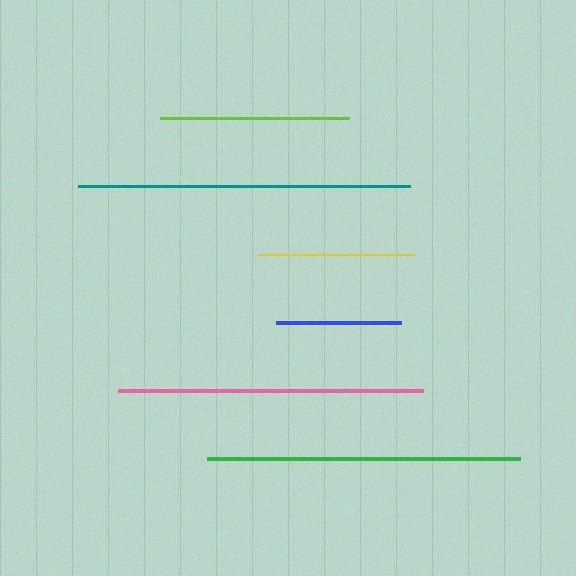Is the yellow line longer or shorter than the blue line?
The yellow line is longer than the blue line.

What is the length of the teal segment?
The teal segment is approximately 332 pixels long.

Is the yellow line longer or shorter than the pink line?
The pink line is longer than the yellow line.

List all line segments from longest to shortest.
From longest to shortest: teal, green, pink, lime, yellow, blue.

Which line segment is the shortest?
The blue line is the shortest at approximately 125 pixels.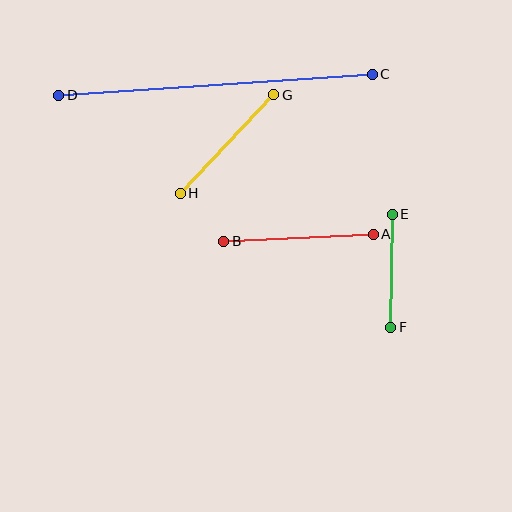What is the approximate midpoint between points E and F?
The midpoint is at approximately (392, 271) pixels.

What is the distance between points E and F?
The distance is approximately 113 pixels.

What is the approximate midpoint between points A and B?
The midpoint is at approximately (299, 238) pixels.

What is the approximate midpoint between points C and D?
The midpoint is at approximately (215, 85) pixels.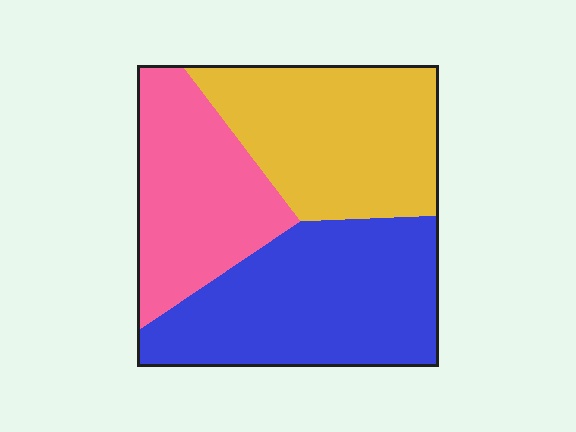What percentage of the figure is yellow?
Yellow covers 33% of the figure.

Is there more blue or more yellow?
Blue.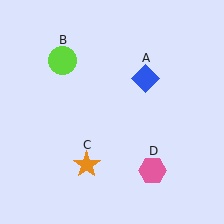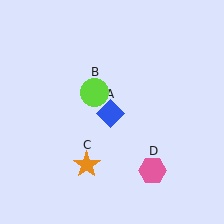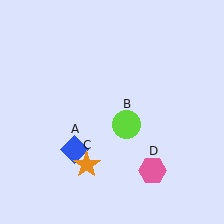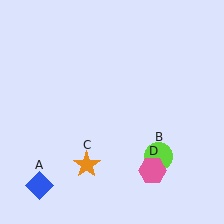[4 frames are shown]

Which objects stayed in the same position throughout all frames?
Orange star (object C) and pink hexagon (object D) remained stationary.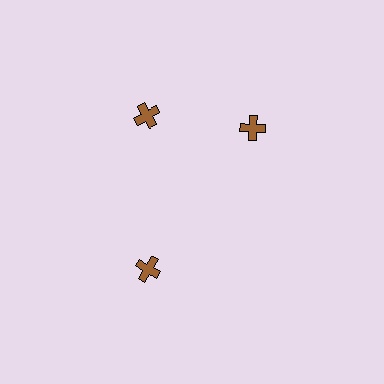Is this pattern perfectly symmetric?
No. The 3 brown crosses are arranged in a ring, but one element near the 3 o'clock position is rotated out of alignment along the ring, breaking the 3-fold rotational symmetry.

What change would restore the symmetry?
The symmetry would be restored by rotating it back into even spacing with its neighbors so that all 3 crosses sit at equal angles and equal distance from the center.